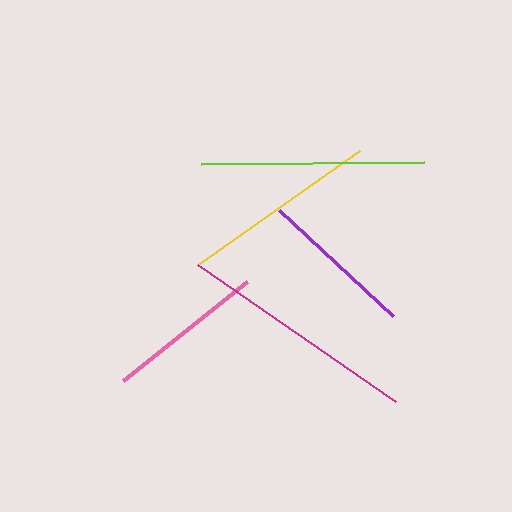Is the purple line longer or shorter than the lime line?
The lime line is longer than the purple line.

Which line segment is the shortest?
The purple line is the shortest at approximately 155 pixels.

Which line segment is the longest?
The magenta line is the longest at approximately 241 pixels.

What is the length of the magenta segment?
The magenta segment is approximately 241 pixels long.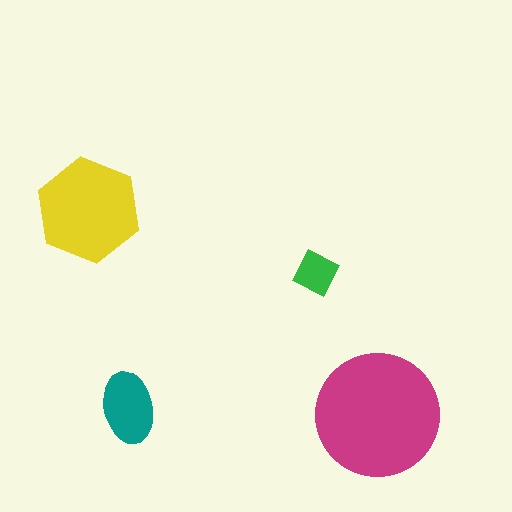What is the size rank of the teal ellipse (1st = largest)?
3rd.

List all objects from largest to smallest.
The magenta circle, the yellow hexagon, the teal ellipse, the green diamond.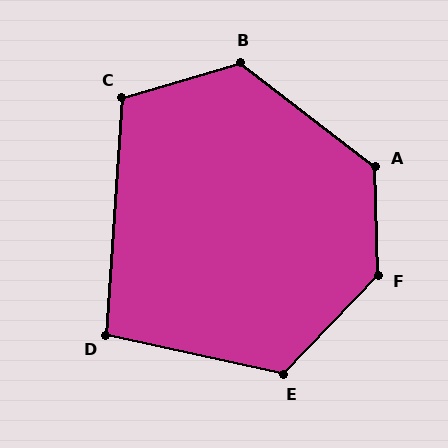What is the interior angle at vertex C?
Approximately 110 degrees (obtuse).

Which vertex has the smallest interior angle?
D, at approximately 99 degrees.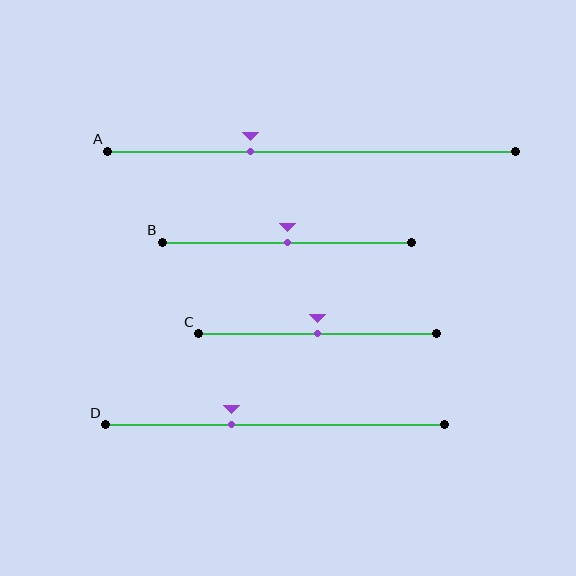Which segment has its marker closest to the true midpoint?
Segment B has its marker closest to the true midpoint.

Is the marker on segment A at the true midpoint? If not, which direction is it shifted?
No, the marker on segment A is shifted to the left by about 15% of the segment length.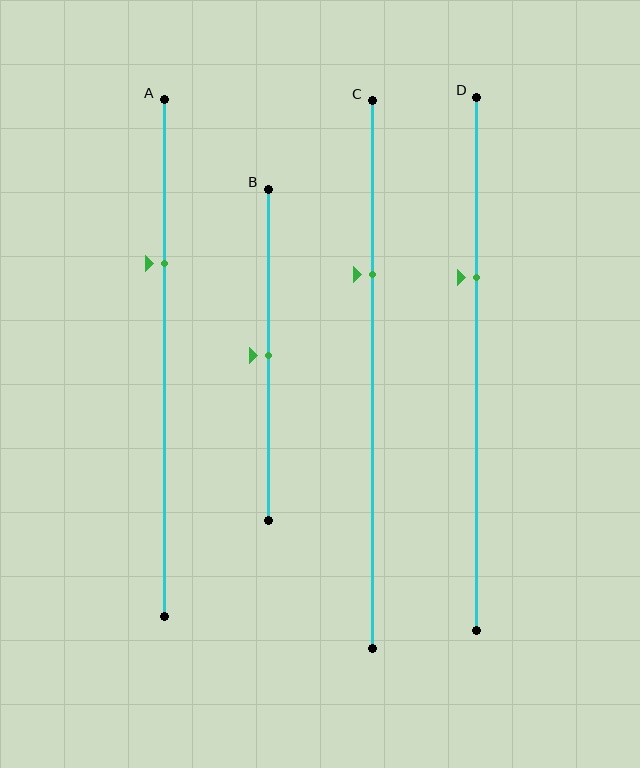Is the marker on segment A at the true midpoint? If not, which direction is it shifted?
No, the marker on segment A is shifted upward by about 18% of the segment length.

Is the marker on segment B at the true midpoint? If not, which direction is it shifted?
Yes, the marker on segment B is at the true midpoint.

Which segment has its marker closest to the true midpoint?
Segment B has its marker closest to the true midpoint.